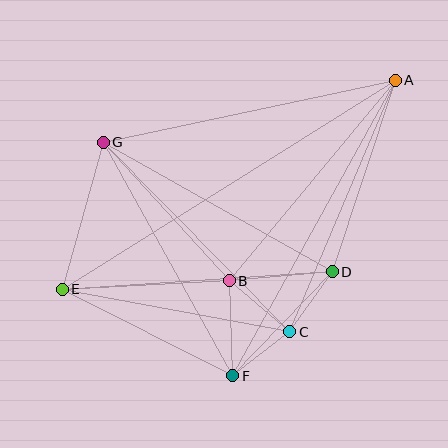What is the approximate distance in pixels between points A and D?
The distance between A and D is approximately 201 pixels.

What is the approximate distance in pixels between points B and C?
The distance between B and C is approximately 79 pixels.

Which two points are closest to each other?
Points C and F are closest to each other.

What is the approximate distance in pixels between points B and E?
The distance between B and E is approximately 167 pixels.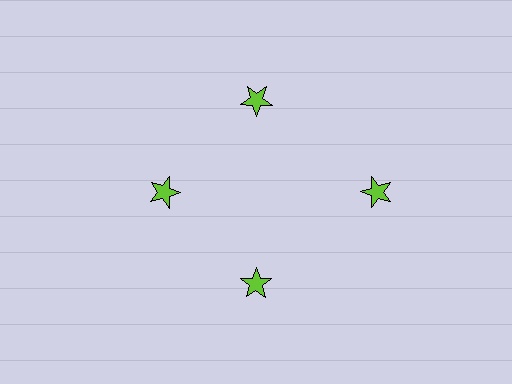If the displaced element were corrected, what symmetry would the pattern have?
It would have 4-fold rotational symmetry — the pattern would map onto itself every 90 degrees.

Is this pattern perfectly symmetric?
No. The 4 lime stars are arranged in a ring, but one element near the 3 o'clock position is pushed outward from the center, breaking the 4-fold rotational symmetry.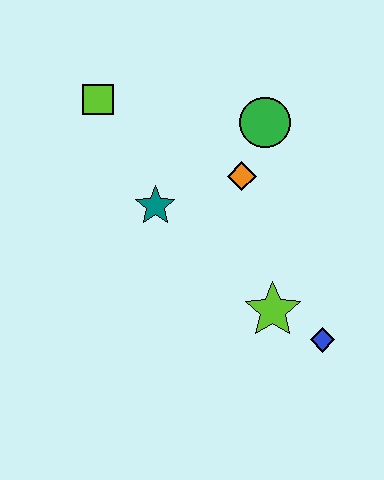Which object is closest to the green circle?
The orange diamond is closest to the green circle.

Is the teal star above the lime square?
No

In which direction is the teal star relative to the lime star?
The teal star is to the left of the lime star.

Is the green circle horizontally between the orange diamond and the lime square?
No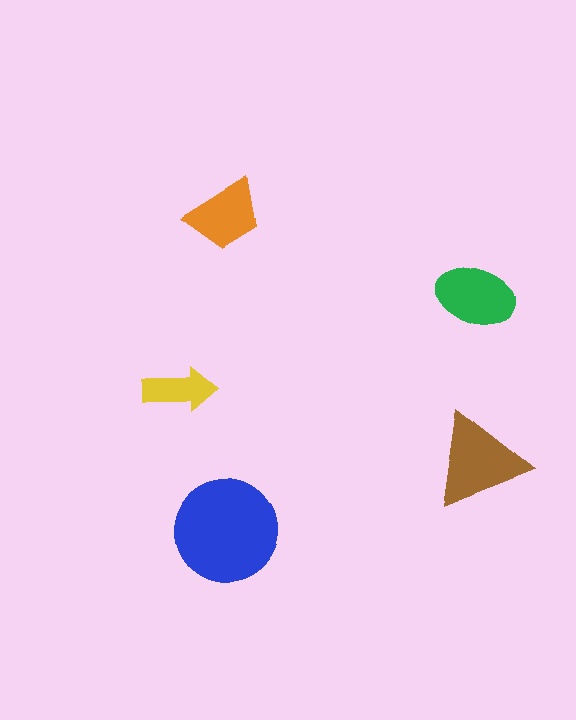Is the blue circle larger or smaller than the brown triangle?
Larger.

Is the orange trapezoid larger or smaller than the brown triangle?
Smaller.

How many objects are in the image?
There are 5 objects in the image.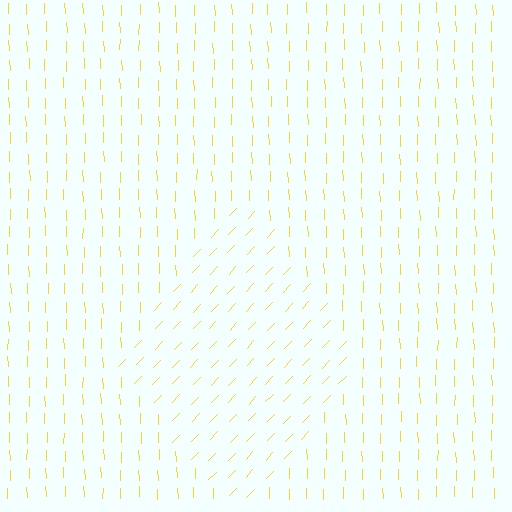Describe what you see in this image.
The image is filled with small yellow line segments. A diamond region in the image has lines oriented differently from the surrounding lines, creating a visible texture boundary.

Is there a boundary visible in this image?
Yes, there is a texture boundary formed by a change in line orientation.